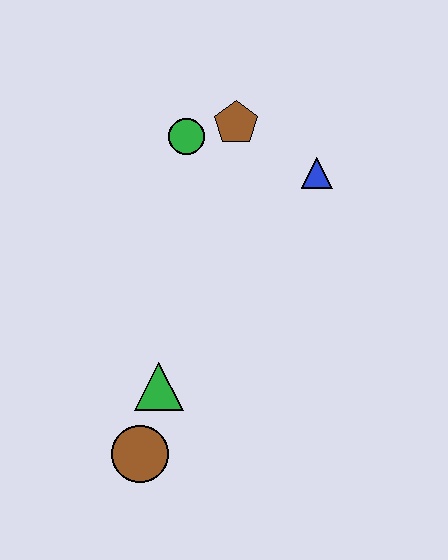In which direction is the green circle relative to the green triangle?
The green circle is above the green triangle.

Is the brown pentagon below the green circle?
No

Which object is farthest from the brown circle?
The brown pentagon is farthest from the brown circle.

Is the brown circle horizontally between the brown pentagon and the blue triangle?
No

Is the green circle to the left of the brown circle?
No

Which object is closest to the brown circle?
The green triangle is closest to the brown circle.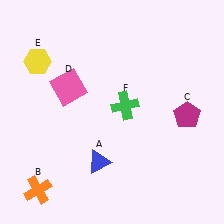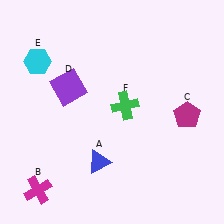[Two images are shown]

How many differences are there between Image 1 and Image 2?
There are 3 differences between the two images.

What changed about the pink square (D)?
In Image 1, D is pink. In Image 2, it changed to purple.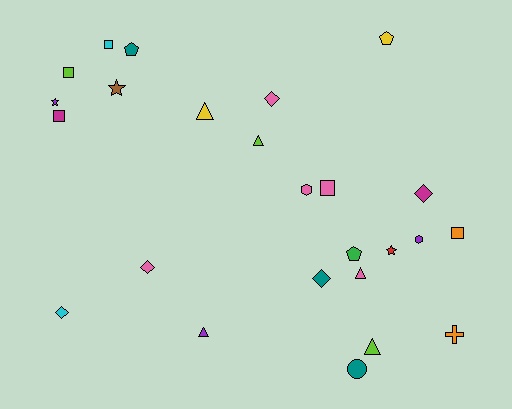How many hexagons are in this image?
There are 2 hexagons.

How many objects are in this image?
There are 25 objects.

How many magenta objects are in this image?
There are 2 magenta objects.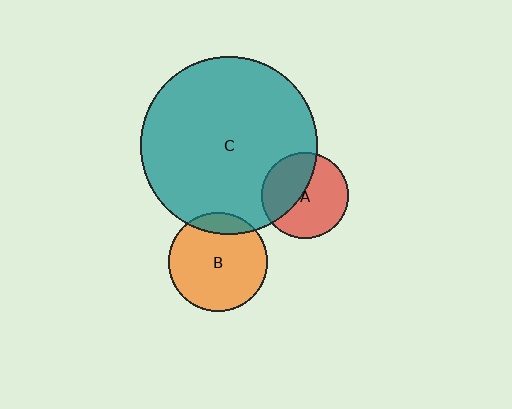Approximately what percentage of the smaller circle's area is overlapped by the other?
Approximately 15%.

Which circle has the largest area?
Circle C (teal).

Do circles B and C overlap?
Yes.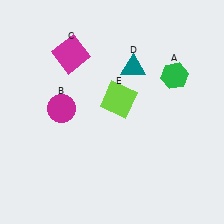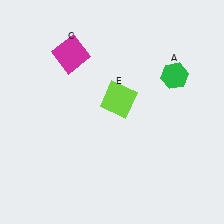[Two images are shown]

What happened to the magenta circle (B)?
The magenta circle (B) was removed in Image 2. It was in the top-left area of Image 1.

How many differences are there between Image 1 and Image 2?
There are 2 differences between the two images.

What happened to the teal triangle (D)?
The teal triangle (D) was removed in Image 2. It was in the top-right area of Image 1.